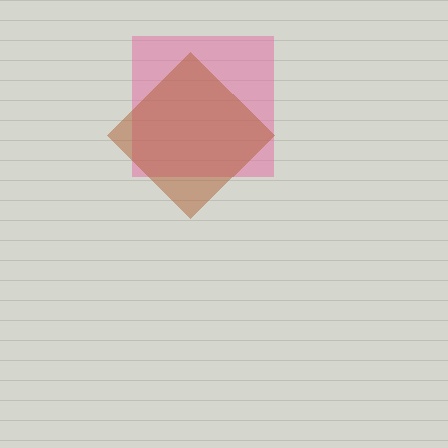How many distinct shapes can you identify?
There are 2 distinct shapes: a pink square, a brown diamond.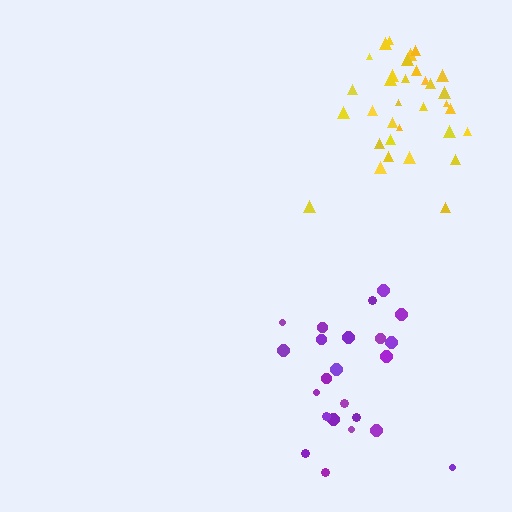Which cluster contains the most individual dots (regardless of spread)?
Yellow (33).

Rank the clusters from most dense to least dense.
yellow, purple.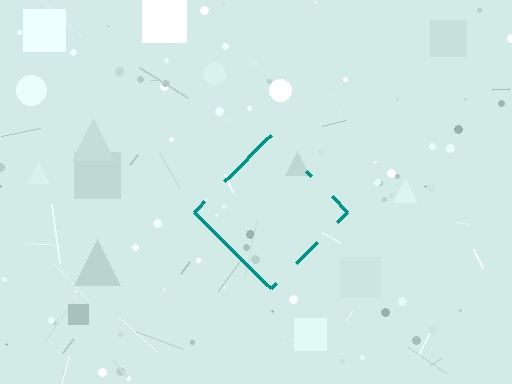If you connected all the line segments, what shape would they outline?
They would outline a diamond.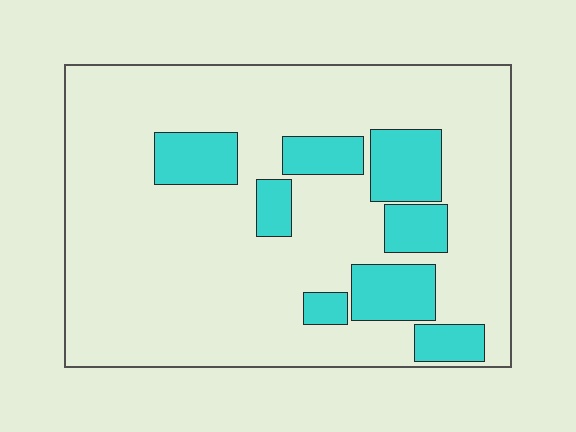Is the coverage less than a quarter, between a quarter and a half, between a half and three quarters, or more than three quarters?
Less than a quarter.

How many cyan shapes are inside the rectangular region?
8.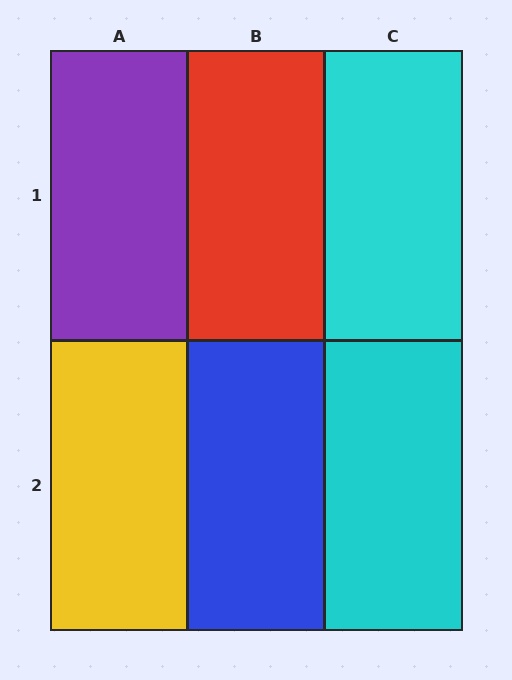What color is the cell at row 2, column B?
Blue.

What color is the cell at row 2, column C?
Cyan.